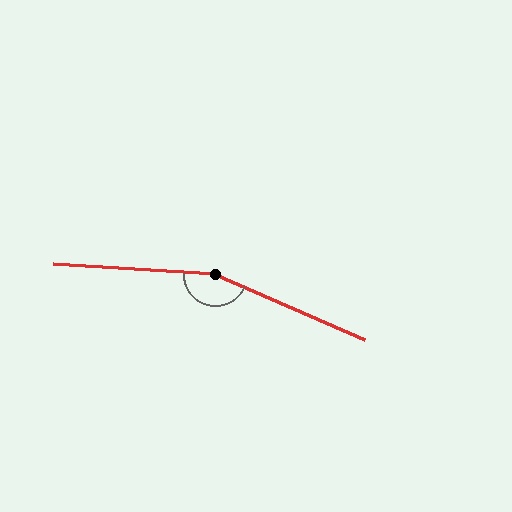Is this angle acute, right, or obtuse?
It is obtuse.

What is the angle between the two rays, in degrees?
Approximately 160 degrees.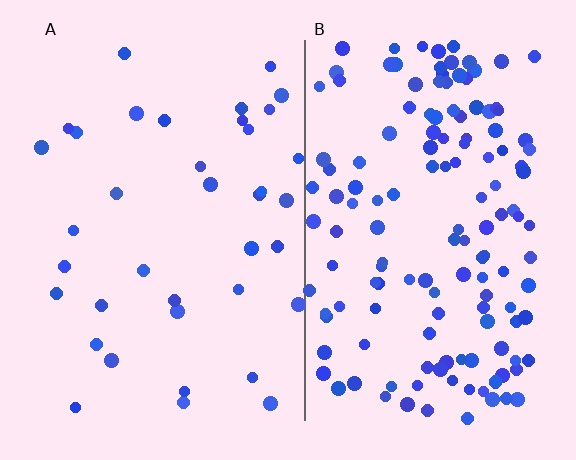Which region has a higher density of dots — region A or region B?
B (the right).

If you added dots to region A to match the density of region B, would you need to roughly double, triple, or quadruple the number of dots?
Approximately quadruple.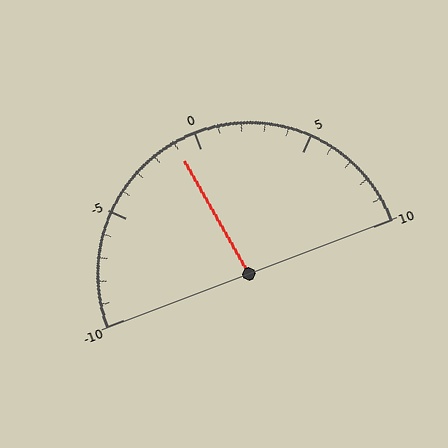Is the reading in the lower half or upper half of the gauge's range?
The reading is in the lower half of the range (-10 to 10).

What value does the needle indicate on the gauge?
The needle indicates approximately -1.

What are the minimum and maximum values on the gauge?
The gauge ranges from -10 to 10.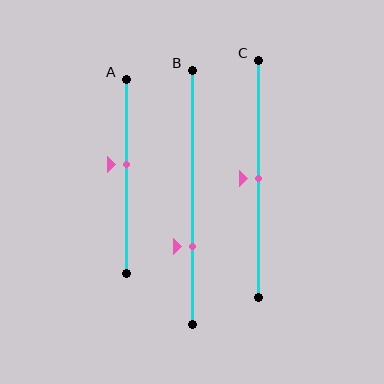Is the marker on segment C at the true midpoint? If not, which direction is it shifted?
Yes, the marker on segment C is at the true midpoint.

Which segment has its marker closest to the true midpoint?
Segment C has its marker closest to the true midpoint.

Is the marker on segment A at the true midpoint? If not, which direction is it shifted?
No, the marker on segment A is shifted upward by about 6% of the segment length.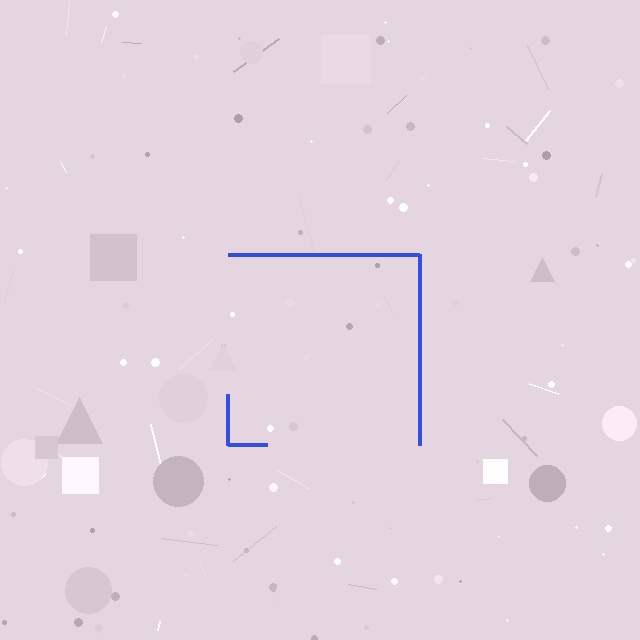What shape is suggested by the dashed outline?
The dashed outline suggests a square.